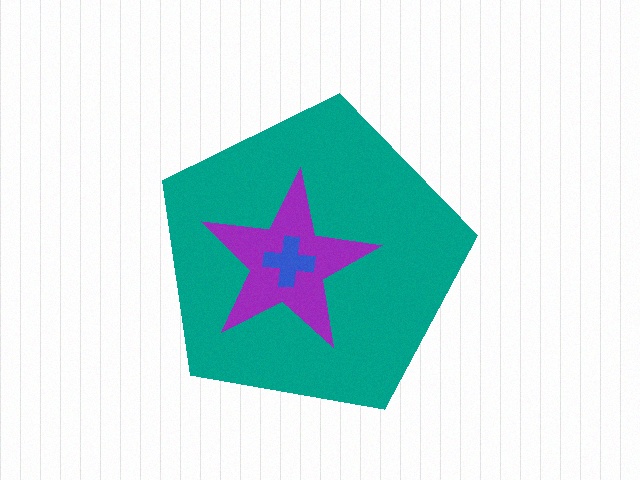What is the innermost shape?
The blue cross.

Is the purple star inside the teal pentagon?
Yes.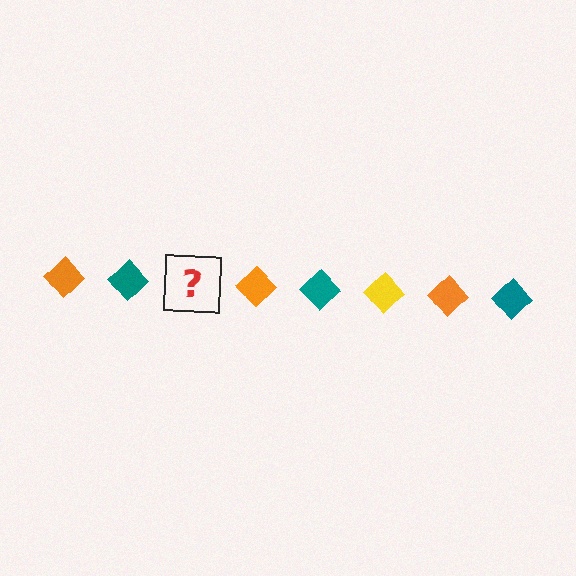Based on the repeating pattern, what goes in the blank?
The blank should be a yellow diamond.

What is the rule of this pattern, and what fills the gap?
The rule is that the pattern cycles through orange, teal, yellow diamonds. The gap should be filled with a yellow diamond.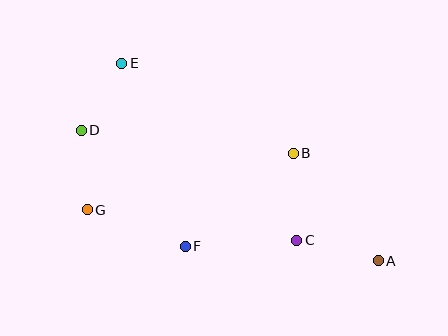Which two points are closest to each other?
Points D and E are closest to each other.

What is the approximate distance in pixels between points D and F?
The distance between D and F is approximately 156 pixels.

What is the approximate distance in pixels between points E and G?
The distance between E and G is approximately 150 pixels.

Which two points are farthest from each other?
Points A and D are farthest from each other.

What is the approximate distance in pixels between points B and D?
The distance between B and D is approximately 213 pixels.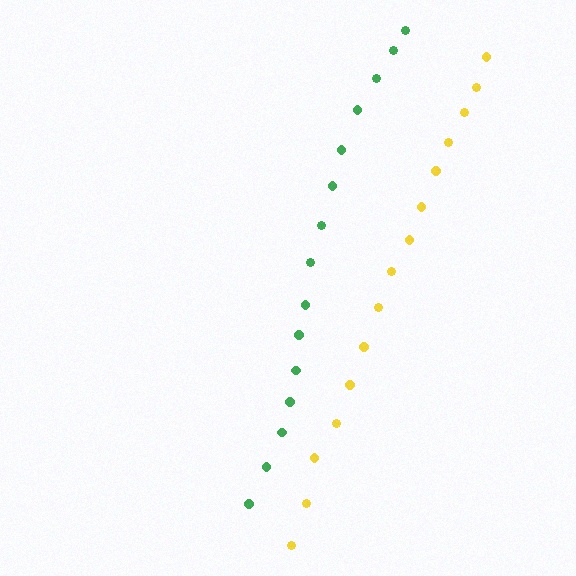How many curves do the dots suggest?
There are 2 distinct paths.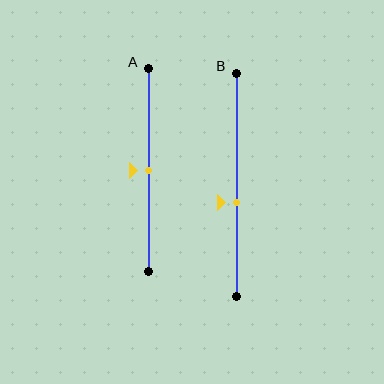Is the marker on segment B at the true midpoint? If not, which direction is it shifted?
No, the marker on segment B is shifted downward by about 8% of the segment length.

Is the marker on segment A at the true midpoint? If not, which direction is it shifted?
Yes, the marker on segment A is at the true midpoint.